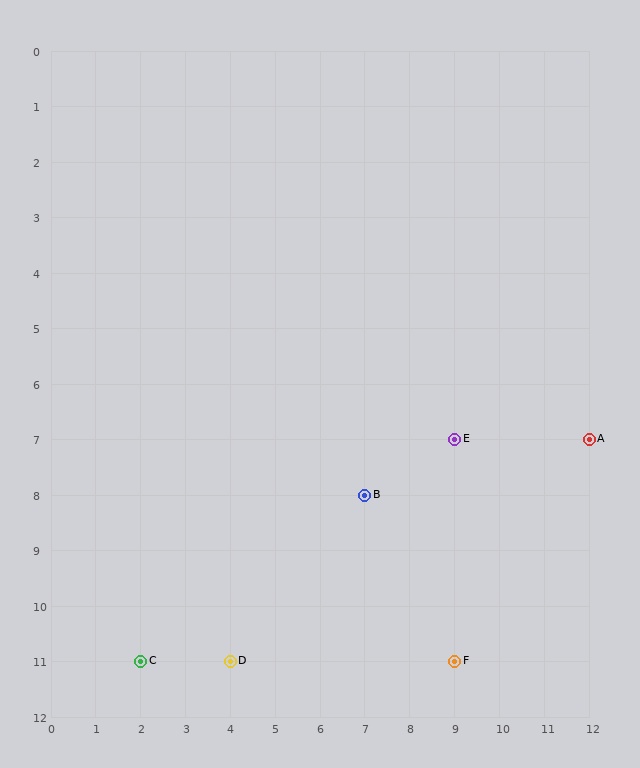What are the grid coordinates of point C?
Point C is at grid coordinates (2, 11).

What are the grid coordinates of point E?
Point E is at grid coordinates (9, 7).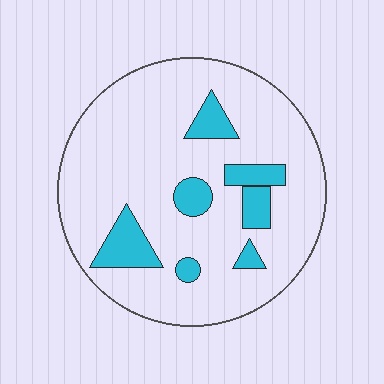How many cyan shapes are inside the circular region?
7.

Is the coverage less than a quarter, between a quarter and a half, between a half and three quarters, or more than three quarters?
Less than a quarter.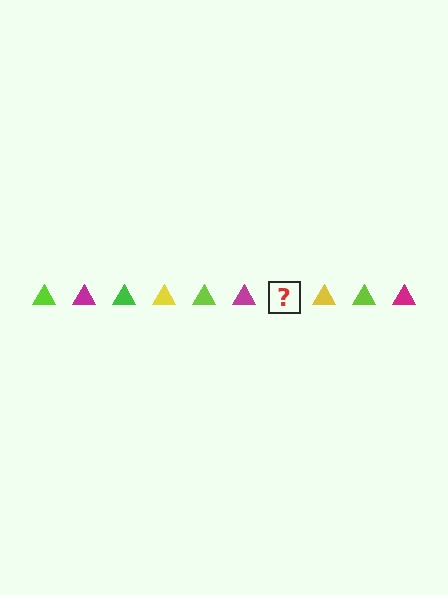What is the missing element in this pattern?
The missing element is a green triangle.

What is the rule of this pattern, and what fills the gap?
The rule is that the pattern cycles through lime, magenta, green, yellow triangles. The gap should be filled with a green triangle.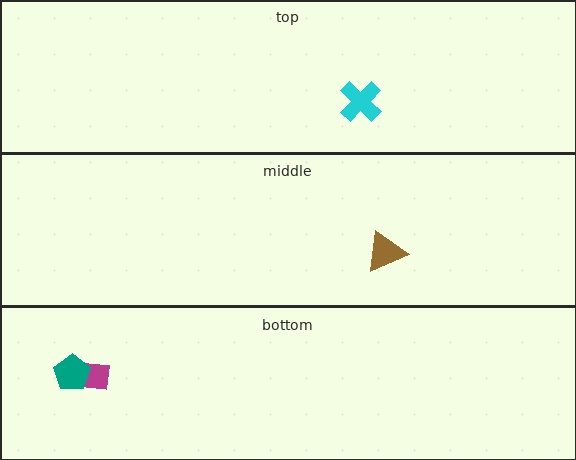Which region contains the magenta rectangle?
The bottom region.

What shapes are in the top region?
The cyan cross.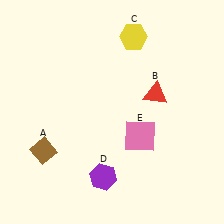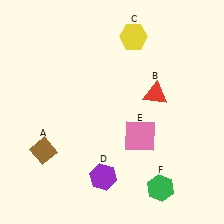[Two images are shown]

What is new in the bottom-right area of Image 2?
A green hexagon (F) was added in the bottom-right area of Image 2.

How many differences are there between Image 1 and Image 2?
There is 1 difference between the two images.